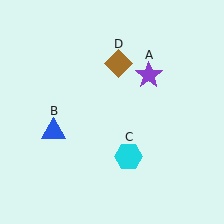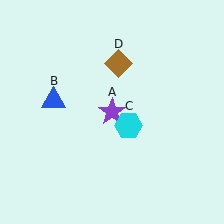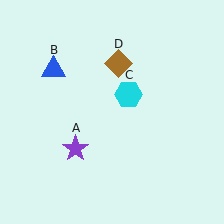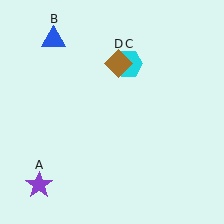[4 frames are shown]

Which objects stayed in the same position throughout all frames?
Brown diamond (object D) remained stationary.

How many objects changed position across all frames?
3 objects changed position: purple star (object A), blue triangle (object B), cyan hexagon (object C).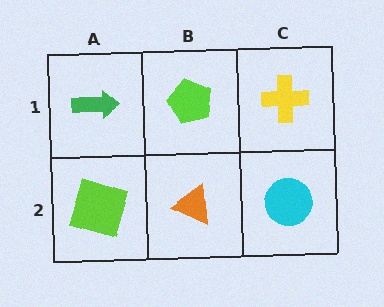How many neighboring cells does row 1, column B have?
3.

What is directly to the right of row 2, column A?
An orange triangle.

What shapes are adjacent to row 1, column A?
A lime square (row 2, column A), a lime pentagon (row 1, column B).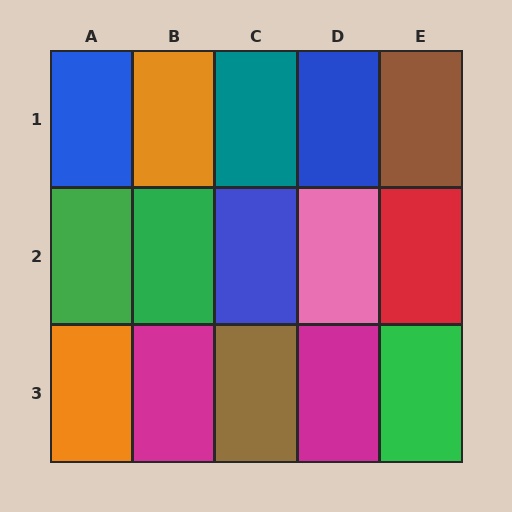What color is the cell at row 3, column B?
Magenta.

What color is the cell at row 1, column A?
Blue.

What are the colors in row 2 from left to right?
Green, green, blue, pink, red.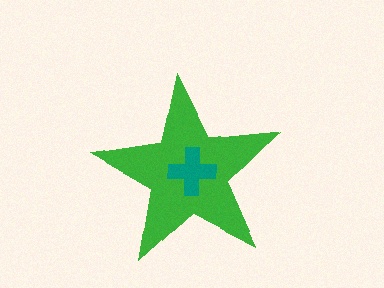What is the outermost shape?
The green star.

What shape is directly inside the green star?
The teal cross.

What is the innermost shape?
The teal cross.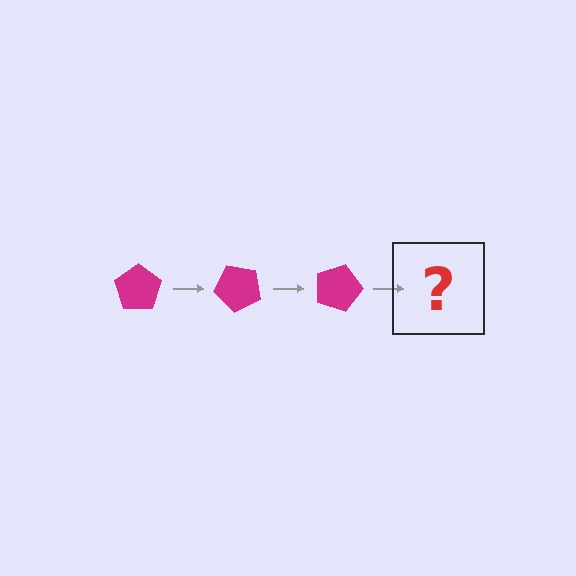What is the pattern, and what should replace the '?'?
The pattern is that the pentagon rotates 45 degrees each step. The '?' should be a magenta pentagon rotated 135 degrees.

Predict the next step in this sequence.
The next step is a magenta pentagon rotated 135 degrees.